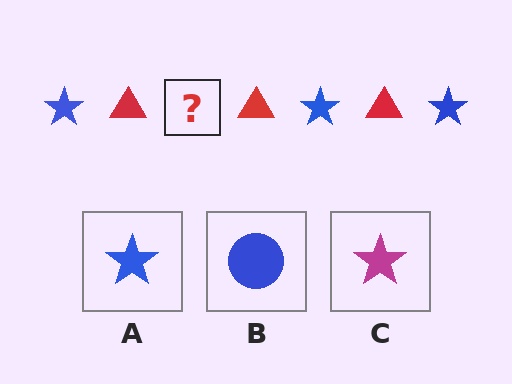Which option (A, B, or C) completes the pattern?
A.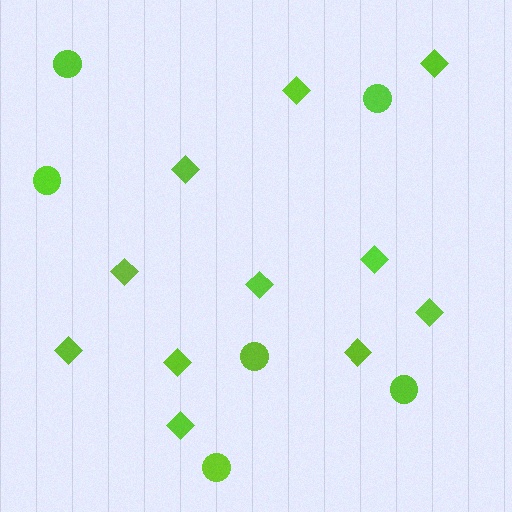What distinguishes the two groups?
There are 2 groups: one group of diamonds (11) and one group of circles (6).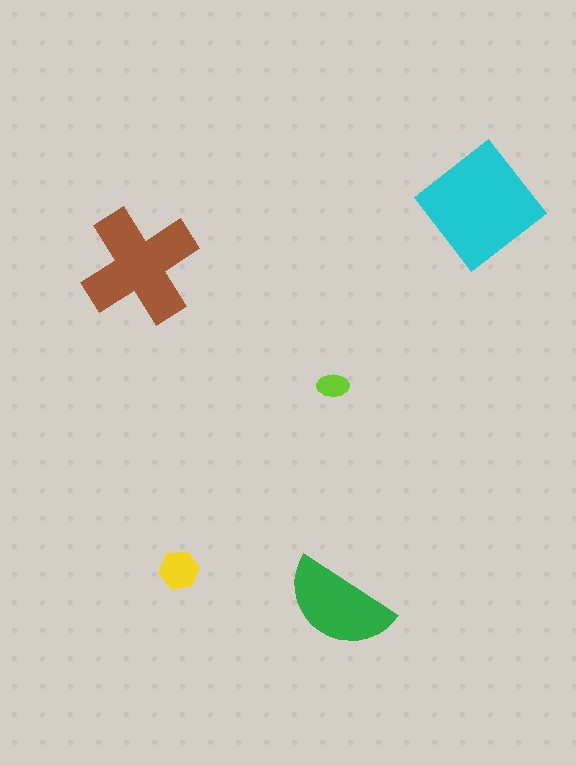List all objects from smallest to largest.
The lime ellipse, the yellow hexagon, the green semicircle, the brown cross, the cyan diamond.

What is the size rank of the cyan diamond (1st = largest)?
1st.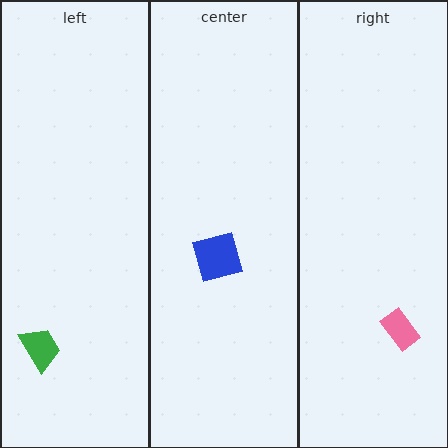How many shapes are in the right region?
1.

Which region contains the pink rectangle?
The right region.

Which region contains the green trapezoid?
The left region.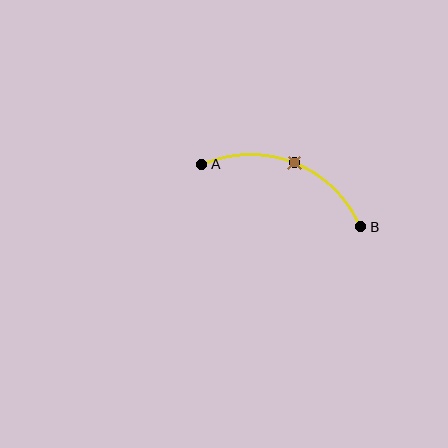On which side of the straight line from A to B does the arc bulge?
The arc bulges above the straight line connecting A and B.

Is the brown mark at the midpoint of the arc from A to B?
Yes. The brown mark lies on the arc at equal arc-length from both A and B — it is the arc midpoint.